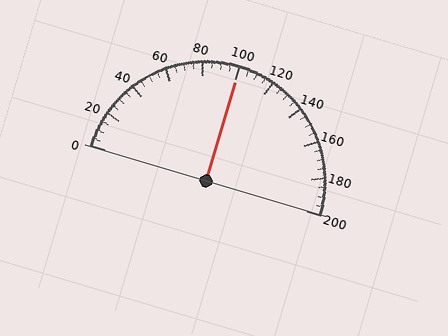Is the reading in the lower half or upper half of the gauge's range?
The reading is in the upper half of the range (0 to 200).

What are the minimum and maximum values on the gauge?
The gauge ranges from 0 to 200.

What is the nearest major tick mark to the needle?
The nearest major tick mark is 100.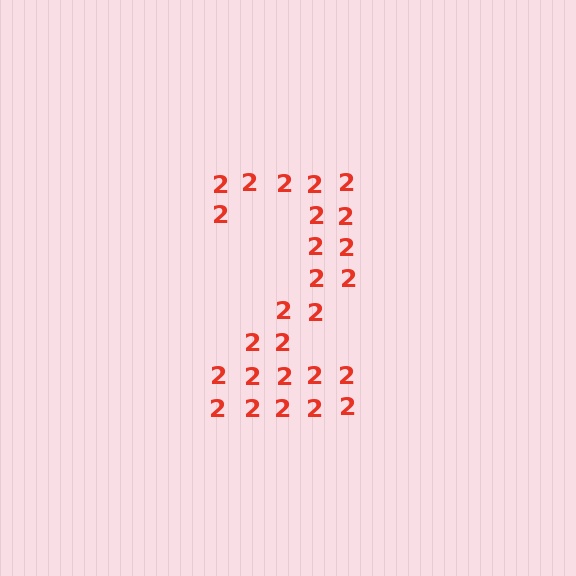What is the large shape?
The large shape is the digit 2.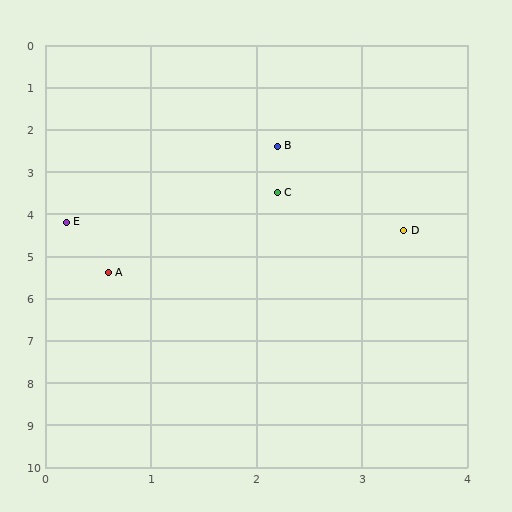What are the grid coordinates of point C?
Point C is at approximately (2.2, 3.5).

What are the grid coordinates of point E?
Point E is at approximately (0.2, 4.2).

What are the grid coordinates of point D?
Point D is at approximately (3.4, 4.4).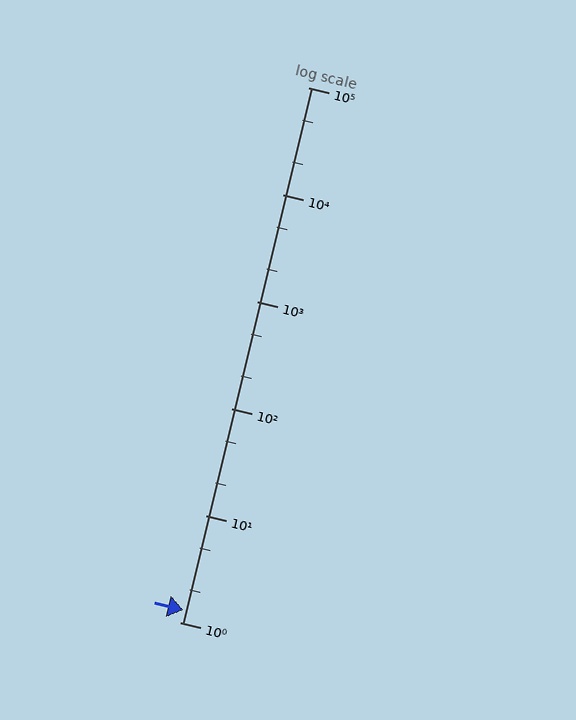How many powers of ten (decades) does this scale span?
The scale spans 5 decades, from 1 to 100000.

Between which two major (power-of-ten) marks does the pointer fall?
The pointer is between 1 and 10.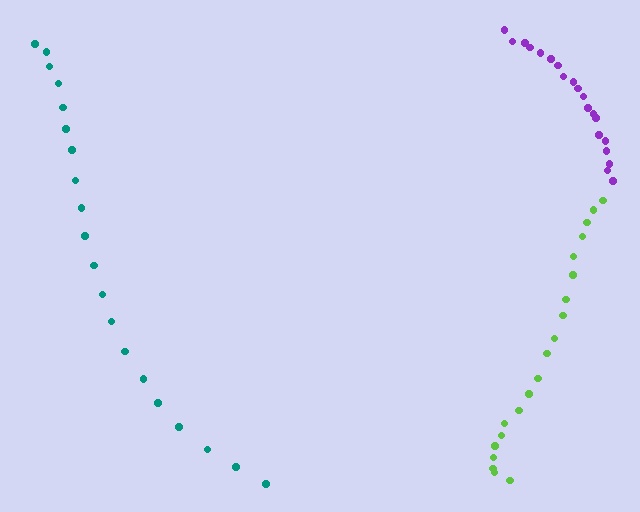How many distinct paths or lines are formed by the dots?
There are 3 distinct paths.